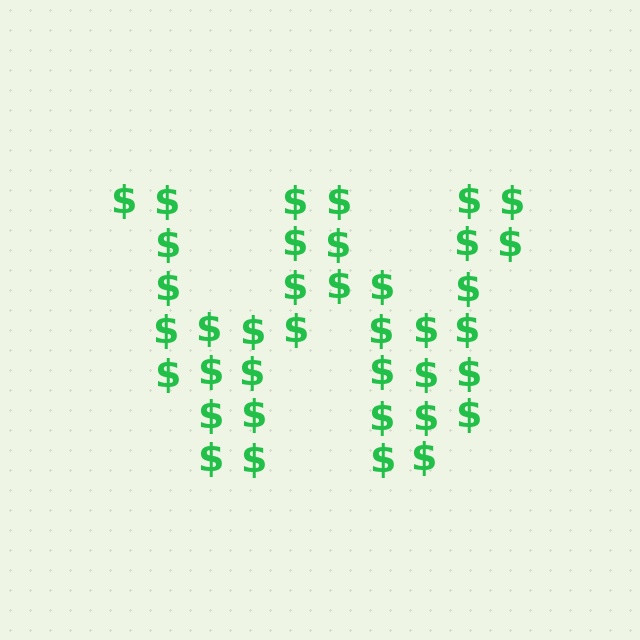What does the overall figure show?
The overall figure shows the letter W.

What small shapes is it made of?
It is made of small dollar signs.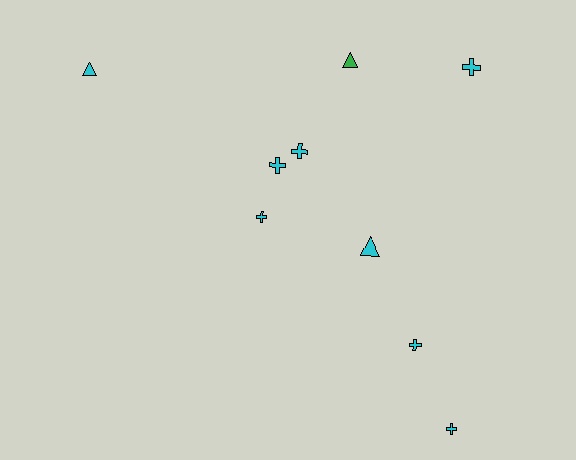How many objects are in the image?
There are 9 objects.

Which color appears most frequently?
Cyan, with 8 objects.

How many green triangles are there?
There is 1 green triangle.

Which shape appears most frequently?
Cross, with 6 objects.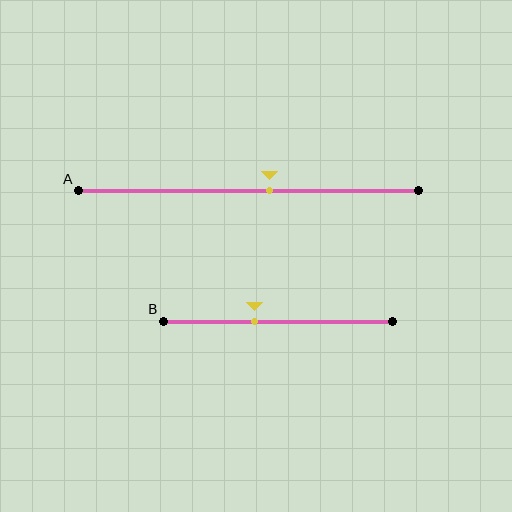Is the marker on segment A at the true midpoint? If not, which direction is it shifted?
No, the marker on segment A is shifted to the right by about 6% of the segment length.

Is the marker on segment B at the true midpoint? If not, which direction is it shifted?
No, the marker on segment B is shifted to the left by about 10% of the segment length.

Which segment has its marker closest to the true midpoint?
Segment A has its marker closest to the true midpoint.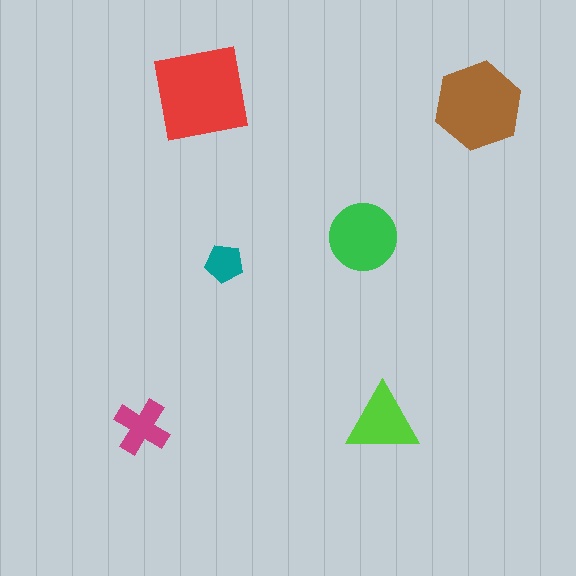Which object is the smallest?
The teal pentagon.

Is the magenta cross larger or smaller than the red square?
Smaller.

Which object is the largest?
The red square.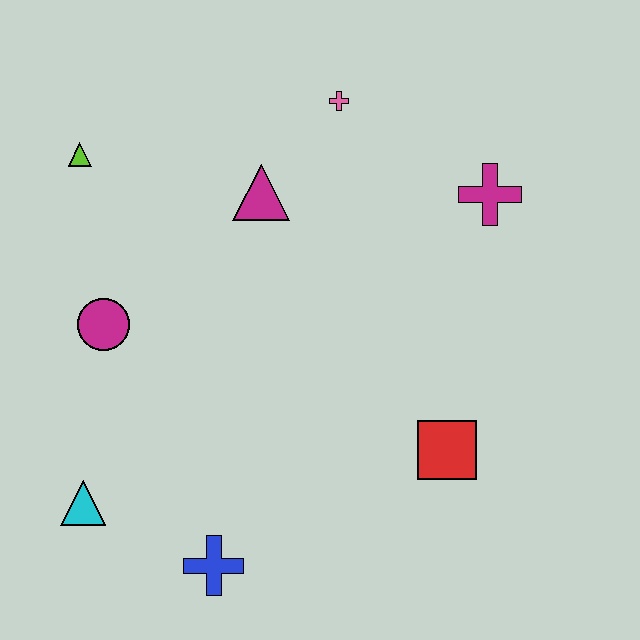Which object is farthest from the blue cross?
The pink cross is farthest from the blue cross.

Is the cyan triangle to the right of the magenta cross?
No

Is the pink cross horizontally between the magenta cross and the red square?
No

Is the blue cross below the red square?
Yes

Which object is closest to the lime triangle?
The magenta circle is closest to the lime triangle.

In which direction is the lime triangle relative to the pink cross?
The lime triangle is to the left of the pink cross.